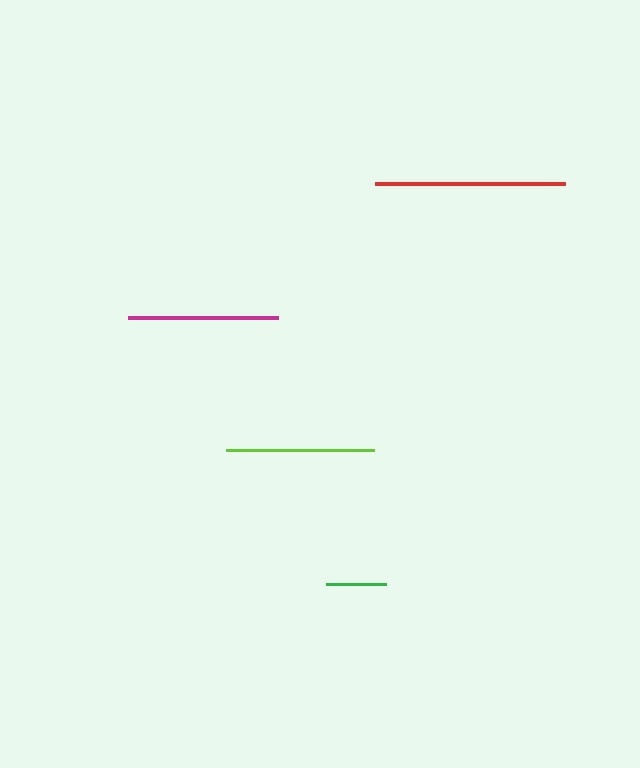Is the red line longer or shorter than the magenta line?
The red line is longer than the magenta line.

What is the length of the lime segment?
The lime segment is approximately 149 pixels long.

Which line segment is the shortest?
The green line is the shortest at approximately 60 pixels.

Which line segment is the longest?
The red line is the longest at approximately 190 pixels.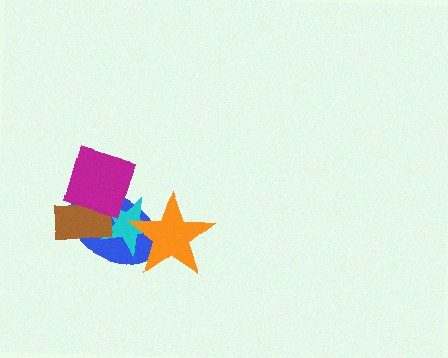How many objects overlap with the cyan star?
4 objects overlap with the cyan star.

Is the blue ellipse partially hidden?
Yes, it is partially covered by another shape.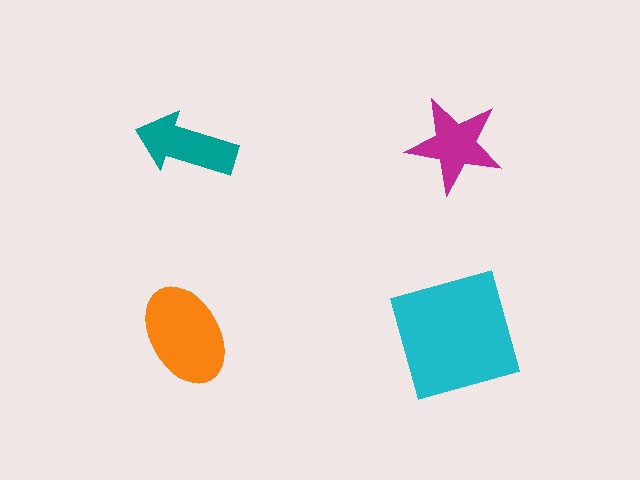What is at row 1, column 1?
A teal arrow.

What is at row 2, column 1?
An orange ellipse.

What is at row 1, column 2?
A magenta star.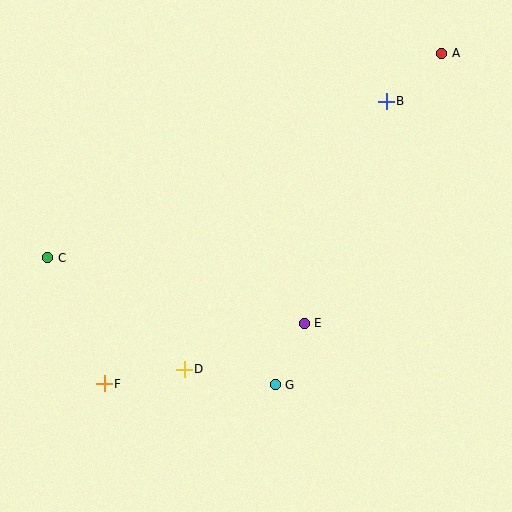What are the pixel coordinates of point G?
Point G is at (275, 385).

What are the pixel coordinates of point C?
Point C is at (48, 258).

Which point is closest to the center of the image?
Point E at (304, 324) is closest to the center.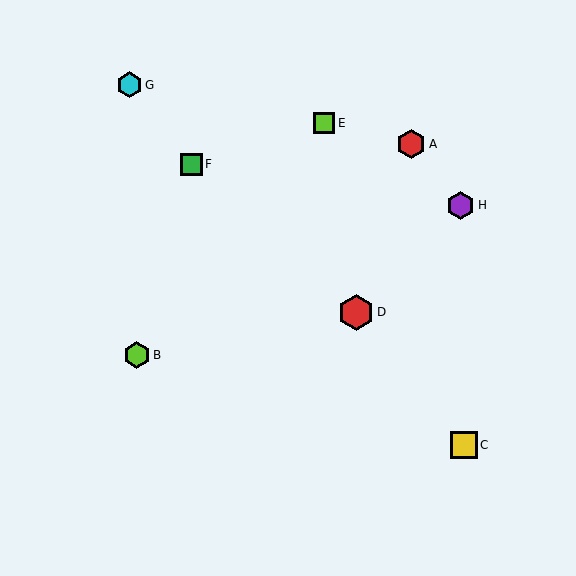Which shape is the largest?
The red hexagon (labeled D) is the largest.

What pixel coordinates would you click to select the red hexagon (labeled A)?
Click at (411, 144) to select the red hexagon A.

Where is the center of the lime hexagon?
The center of the lime hexagon is at (137, 355).